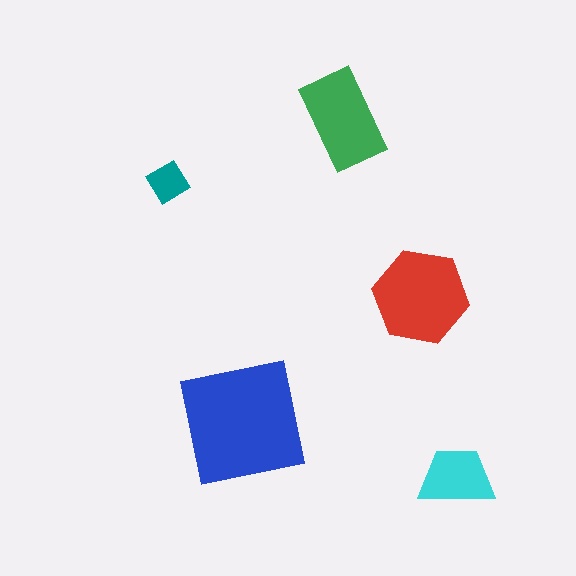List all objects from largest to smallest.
The blue square, the red hexagon, the green rectangle, the cyan trapezoid, the teal diamond.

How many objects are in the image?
There are 5 objects in the image.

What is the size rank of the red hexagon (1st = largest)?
2nd.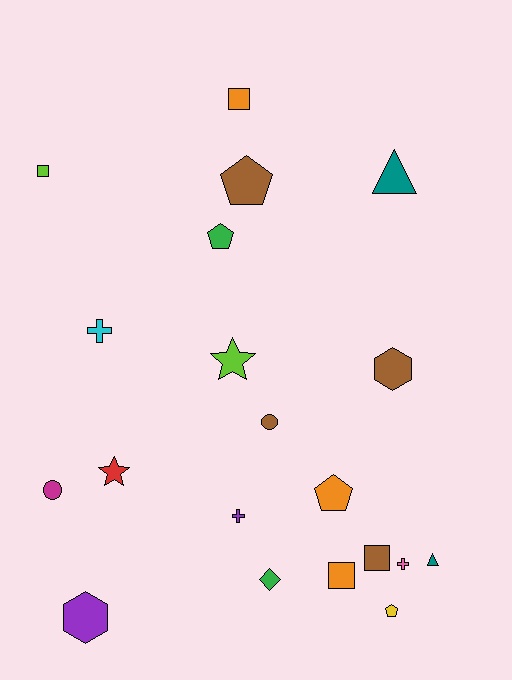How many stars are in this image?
There are 2 stars.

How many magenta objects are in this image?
There is 1 magenta object.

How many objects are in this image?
There are 20 objects.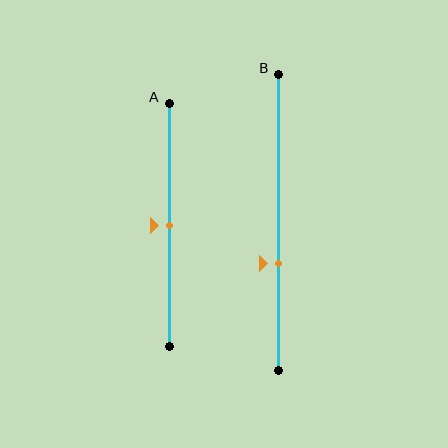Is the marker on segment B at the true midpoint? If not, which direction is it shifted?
No, the marker on segment B is shifted downward by about 14% of the segment length.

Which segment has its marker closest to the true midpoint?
Segment A has its marker closest to the true midpoint.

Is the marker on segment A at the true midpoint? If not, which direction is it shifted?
Yes, the marker on segment A is at the true midpoint.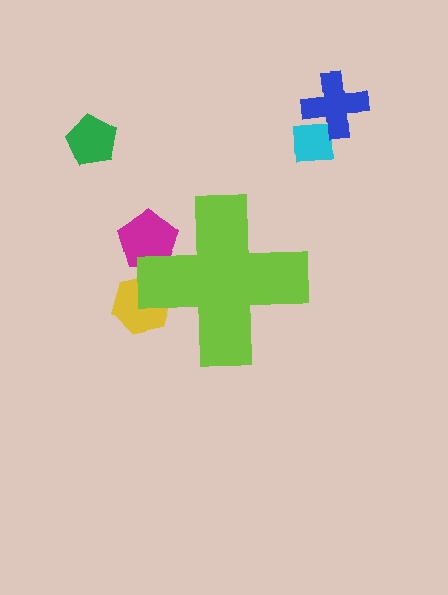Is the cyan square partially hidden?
No, the cyan square is fully visible.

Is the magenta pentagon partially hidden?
Yes, the magenta pentagon is partially hidden behind the lime cross.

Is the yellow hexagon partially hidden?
Yes, the yellow hexagon is partially hidden behind the lime cross.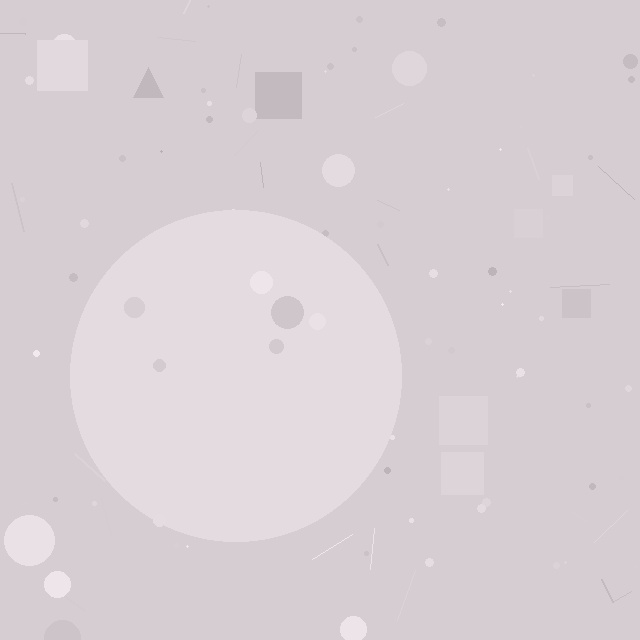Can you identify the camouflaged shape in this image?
The camouflaged shape is a circle.